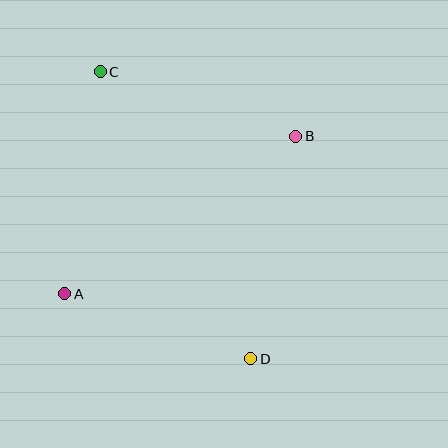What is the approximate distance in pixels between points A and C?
The distance between A and C is approximately 225 pixels.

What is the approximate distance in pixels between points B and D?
The distance between B and D is approximately 227 pixels.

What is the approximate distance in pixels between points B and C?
The distance between B and C is approximately 206 pixels.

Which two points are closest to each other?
Points A and D are closest to each other.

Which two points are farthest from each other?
Points C and D are farthest from each other.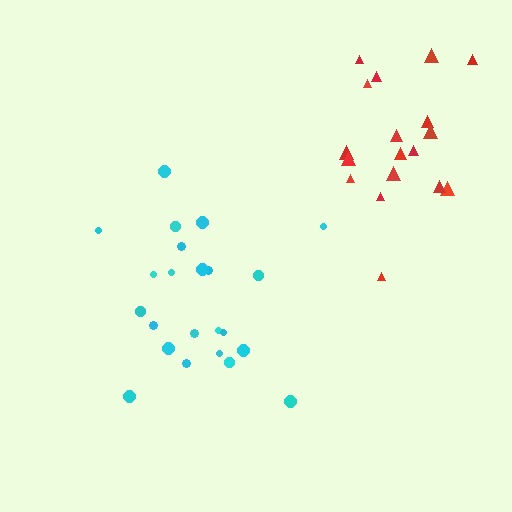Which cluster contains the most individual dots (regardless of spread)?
Cyan (23).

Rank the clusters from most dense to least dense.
cyan, red.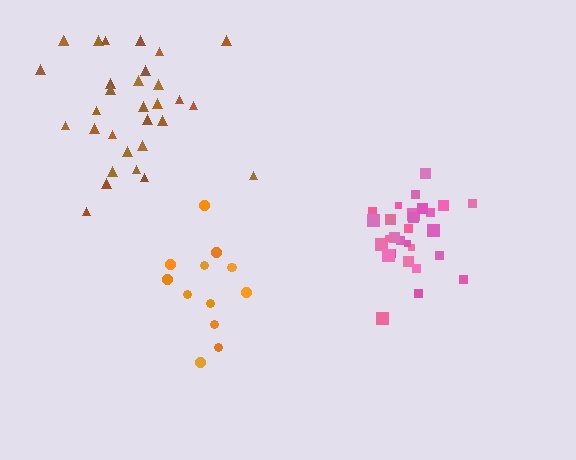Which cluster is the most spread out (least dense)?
Orange.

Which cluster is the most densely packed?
Pink.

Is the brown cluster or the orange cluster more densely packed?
Brown.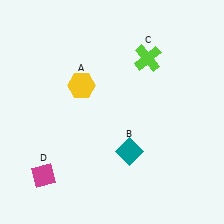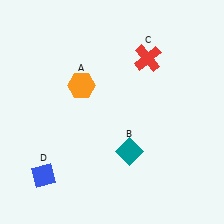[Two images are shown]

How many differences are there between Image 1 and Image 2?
There are 3 differences between the two images.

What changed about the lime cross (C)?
In Image 1, C is lime. In Image 2, it changed to red.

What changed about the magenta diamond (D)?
In Image 1, D is magenta. In Image 2, it changed to blue.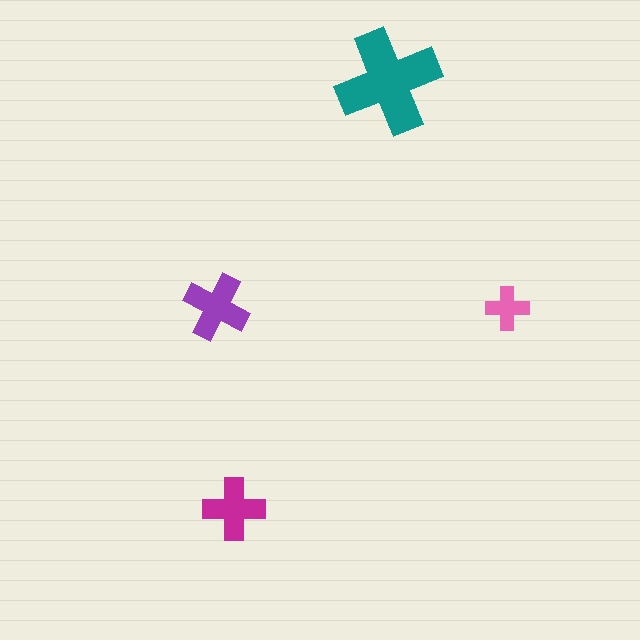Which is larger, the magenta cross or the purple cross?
The purple one.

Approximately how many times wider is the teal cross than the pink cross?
About 2.5 times wider.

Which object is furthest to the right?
The pink cross is rightmost.